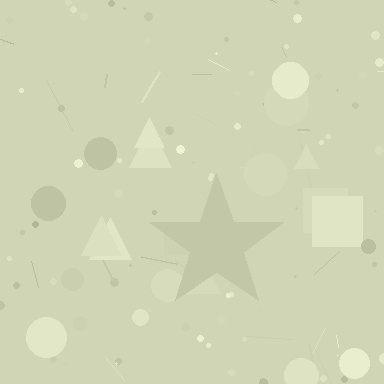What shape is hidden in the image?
A star is hidden in the image.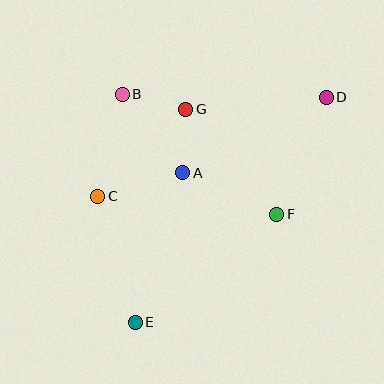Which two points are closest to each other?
Points A and G are closest to each other.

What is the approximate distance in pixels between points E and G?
The distance between E and G is approximately 219 pixels.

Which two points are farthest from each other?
Points D and E are farthest from each other.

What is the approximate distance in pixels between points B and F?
The distance between B and F is approximately 196 pixels.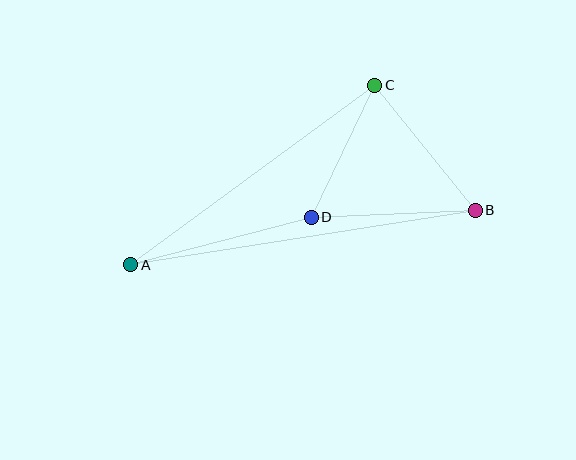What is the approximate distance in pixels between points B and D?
The distance between B and D is approximately 164 pixels.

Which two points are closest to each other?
Points C and D are closest to each other.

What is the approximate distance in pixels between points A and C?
The distance between A and C is approximately 302 pixels.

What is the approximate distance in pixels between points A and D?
The distance between A and D is approximately 187 pixels.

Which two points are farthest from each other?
Points A and B are farthest from each other.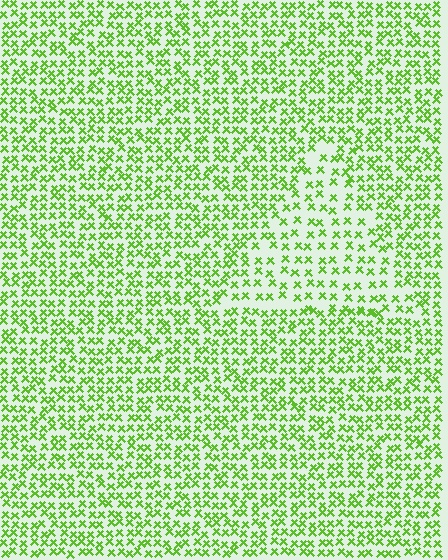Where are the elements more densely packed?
The elements are more densely packed outside the triangle boundary.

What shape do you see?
I see a triangle.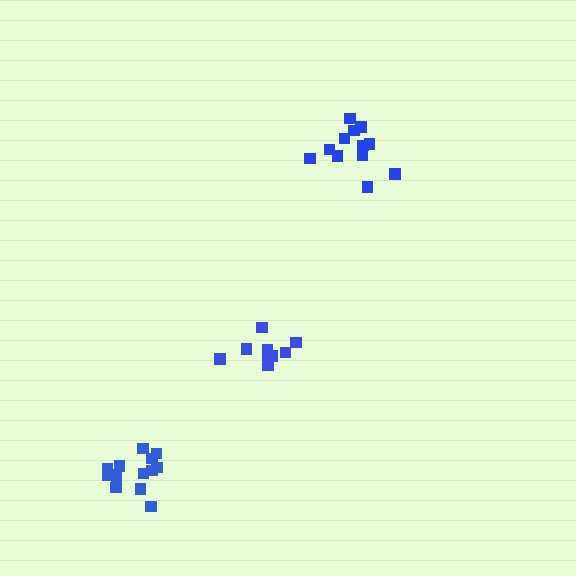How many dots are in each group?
Group 1: 12 dots, Group 2: 13 dots, Group 3: 9 dots (34 total).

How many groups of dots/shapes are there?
There are 3 groups.